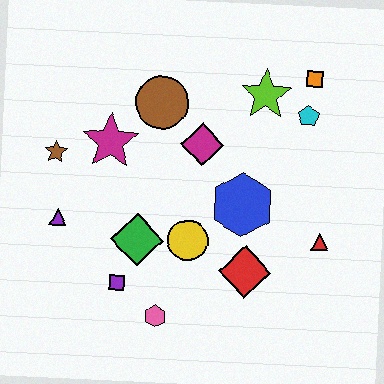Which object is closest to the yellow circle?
The green diamond is closest to the yellow circle.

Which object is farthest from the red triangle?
The brown star is farthest from the red triangle.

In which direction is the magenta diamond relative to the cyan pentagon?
The magenta diamond is to the left of the cyan pentagon.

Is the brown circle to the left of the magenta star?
No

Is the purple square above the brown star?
No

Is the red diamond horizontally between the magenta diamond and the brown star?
No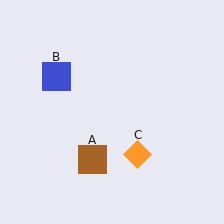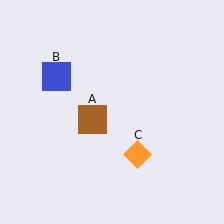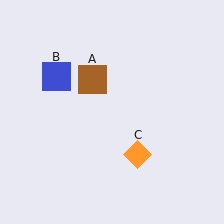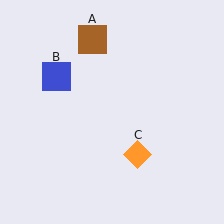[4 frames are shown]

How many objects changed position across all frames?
1 object changed position: brown square (object A).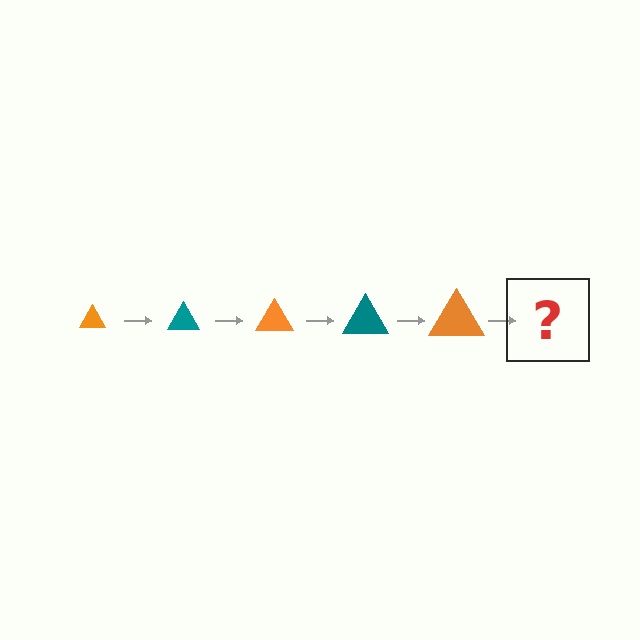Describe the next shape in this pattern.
It should be a teal triangle, larger than the previous one.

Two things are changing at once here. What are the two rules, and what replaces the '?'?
The two rules are that the triangle grows larger each step and the color cycles through orange and teal. The '?' should be a teal triangle, larger than the previous one.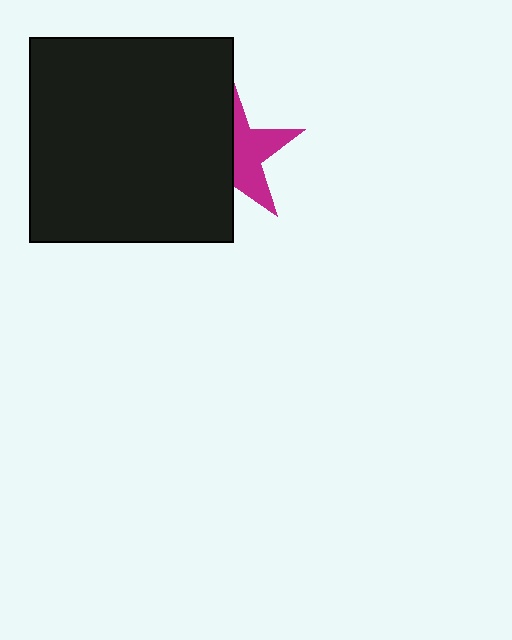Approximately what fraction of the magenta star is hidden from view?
Roughly 54% of the magenta star is hidden behind the black square.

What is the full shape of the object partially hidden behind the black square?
The partially hidden object is a magenta star.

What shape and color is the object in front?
The object in front is a black square.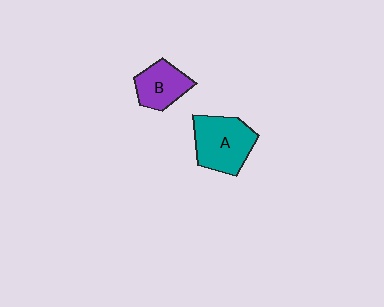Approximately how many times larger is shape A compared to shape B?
Approximately 1.5 times.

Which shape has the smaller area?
Shape B (purple).